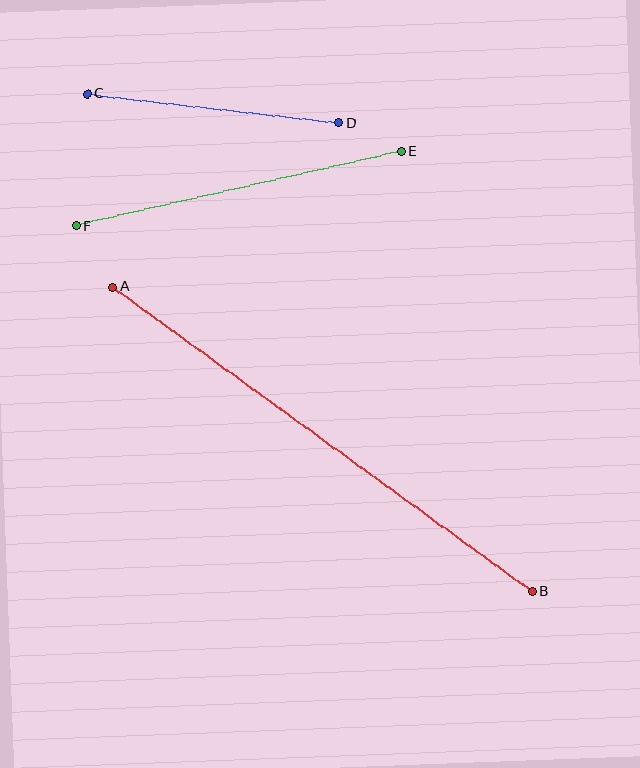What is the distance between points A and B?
The distance is approximately 518 pixels.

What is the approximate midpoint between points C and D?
The midpoint is at approximately (213, 108) pixels.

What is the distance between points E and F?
The distance is approximately 334 pixels.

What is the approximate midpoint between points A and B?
The midpoint is at approximately (323, 439) pixels.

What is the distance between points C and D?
The distance is approximately 253 pixels.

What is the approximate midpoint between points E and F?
The midpoint is at approximately (239, 189) pixels.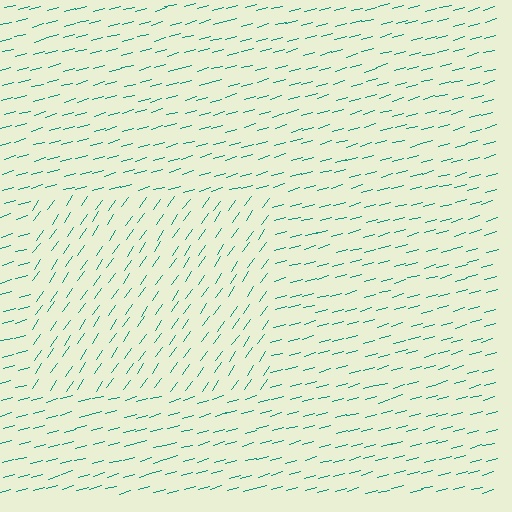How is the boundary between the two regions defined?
The boundary is defined purely by a change in line orientation (approximately 40 degrees difference). All lines are the same color and thickness.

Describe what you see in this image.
The image is filled with small teal line segments. A rectangle region in the image has lines oriented differently from the surrounding lines, creating a visible texture boundary.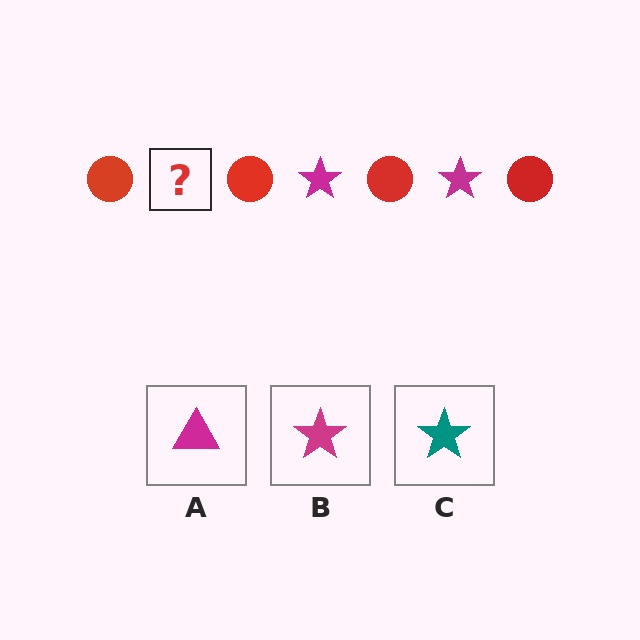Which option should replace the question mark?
Option B.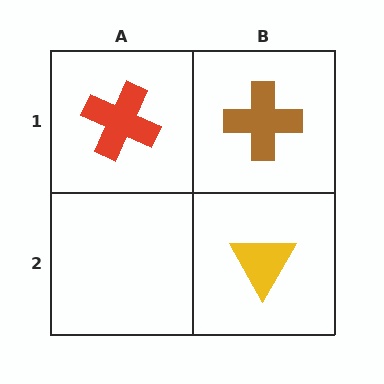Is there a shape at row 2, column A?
No, that cell is empty.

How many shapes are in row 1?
2 shapes.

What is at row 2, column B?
A yellow triangle.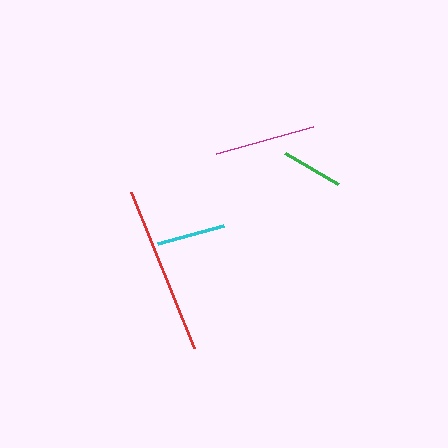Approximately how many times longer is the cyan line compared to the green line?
The cyan line is approximately 1.1 times the length of the green line.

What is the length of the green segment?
The green segment is approximately 61 pixels long.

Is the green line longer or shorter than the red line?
The red line is longer than the green line.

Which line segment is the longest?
The red line is the longest at approximately 168 pixels.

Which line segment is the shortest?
The green line is the shortest at approximately 61 pixels.